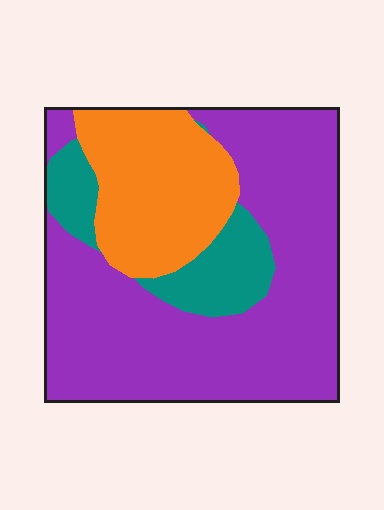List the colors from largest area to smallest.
From largest to smallest: purple, orange, teal.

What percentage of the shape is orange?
Orange covers 24% of the shape.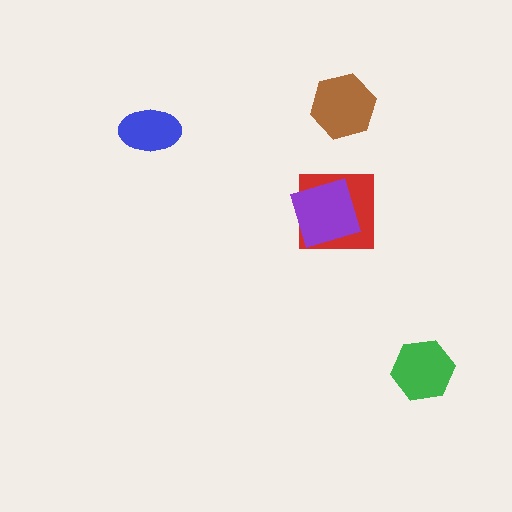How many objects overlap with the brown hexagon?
0 objects overlap with the brown hexagon.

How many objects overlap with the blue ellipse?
0 objects overlap with the blue ellipse.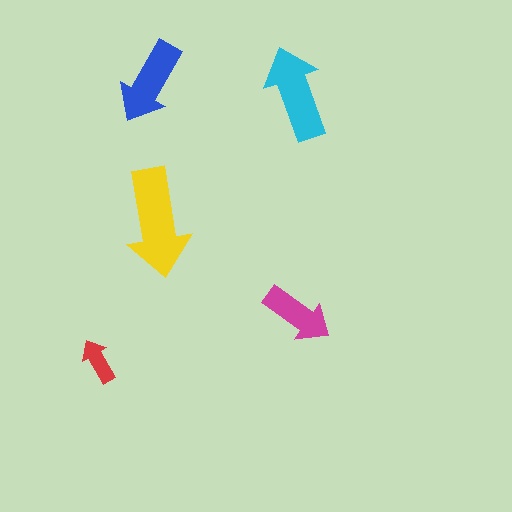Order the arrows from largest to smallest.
the yellow one, the cyan one, the blue one, the magenta one, the red one.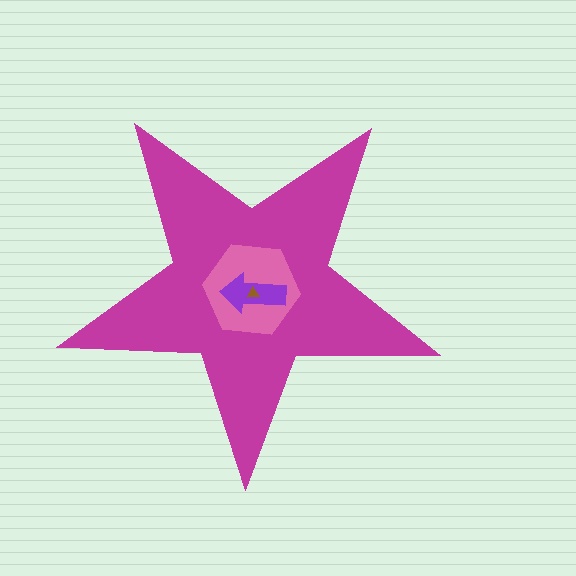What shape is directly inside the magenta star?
The pink hexagon.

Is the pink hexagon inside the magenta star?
Yes.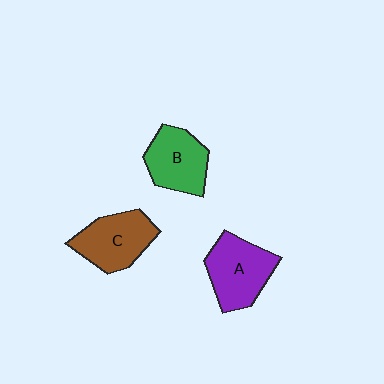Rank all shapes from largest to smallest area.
From largest to smallest: A (purple), C (brown), B (green).